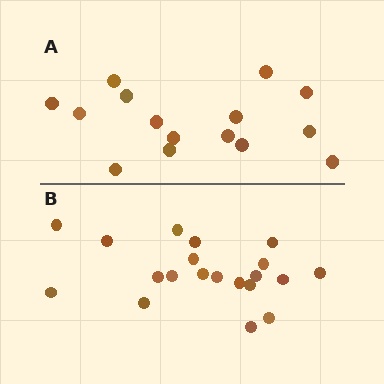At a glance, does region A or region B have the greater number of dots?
Region B (the bottom region) has more dots.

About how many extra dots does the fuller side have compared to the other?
Region B has about 5 more dots than region A.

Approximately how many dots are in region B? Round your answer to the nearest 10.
About 20 dots.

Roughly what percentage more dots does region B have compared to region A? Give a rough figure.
About 35% more.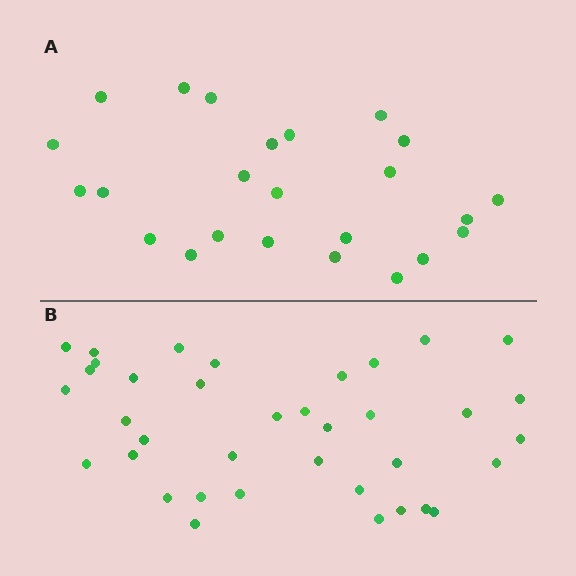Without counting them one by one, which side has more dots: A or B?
Region B (the bottom region) has more dots.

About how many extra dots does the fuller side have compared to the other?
Region B has approximately 15 more dots than region A.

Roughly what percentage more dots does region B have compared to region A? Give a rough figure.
About 55% more.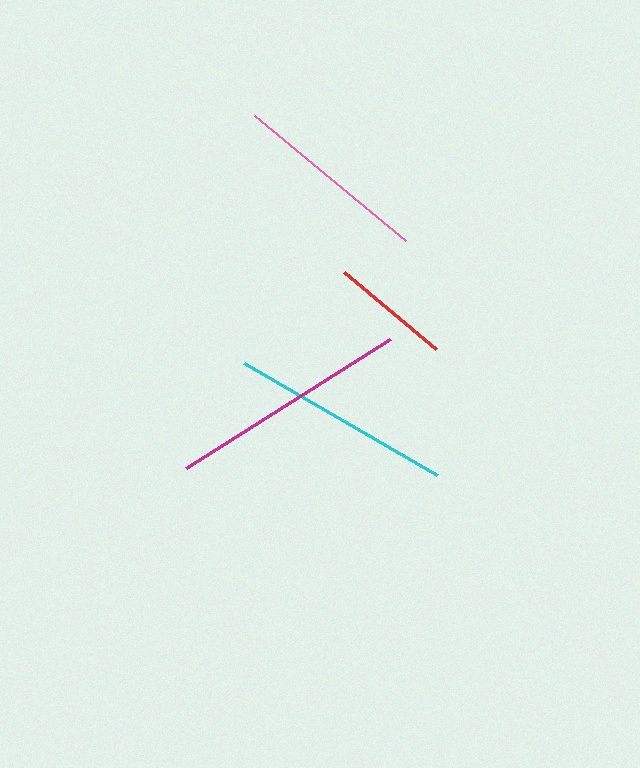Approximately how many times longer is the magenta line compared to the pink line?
The magenta line is approximately 1.2 times the length of the pink line.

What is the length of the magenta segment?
The magenta segment is approximately 242 pixels long.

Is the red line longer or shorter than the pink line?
The pink line is longer than the red line.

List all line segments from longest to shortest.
From longest to shortest: magenta, cyan, pink, red.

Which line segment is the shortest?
The red line is the shortest at approximately 121 pixels.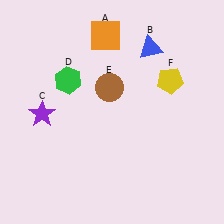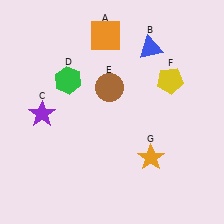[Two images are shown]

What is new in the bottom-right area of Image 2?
An orange star (G) was added in the bottom-right area of Image 2.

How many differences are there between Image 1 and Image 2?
There is 1 difference between the two images.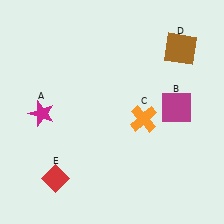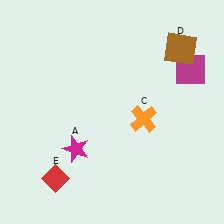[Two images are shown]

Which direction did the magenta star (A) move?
The magenta star (A) moved down.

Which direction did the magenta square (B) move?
The magenta square (B) moved up.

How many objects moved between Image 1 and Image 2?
2 objects moved between the two images.